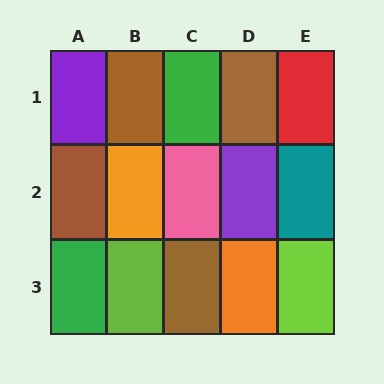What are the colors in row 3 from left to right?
Green, lime, brown, orange, lime.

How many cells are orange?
2 cells are orange.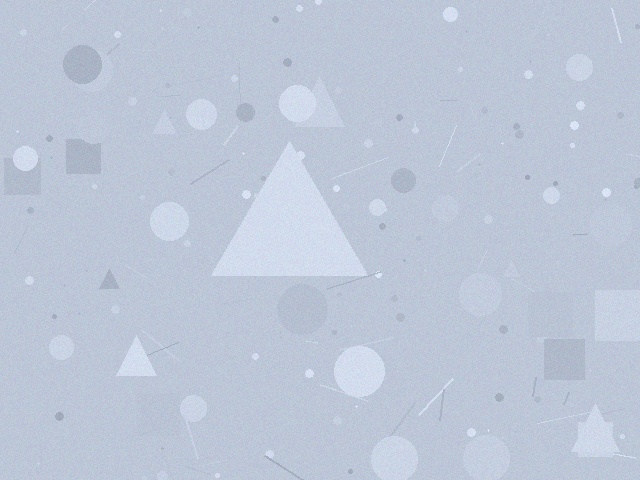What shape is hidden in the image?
A triangle is hidden in the image.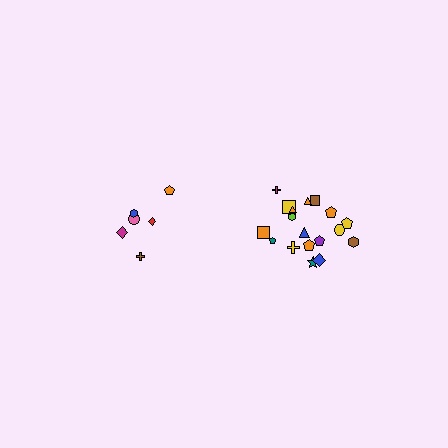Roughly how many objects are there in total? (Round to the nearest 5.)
Roughly 25 objects in total.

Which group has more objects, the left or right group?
The right group.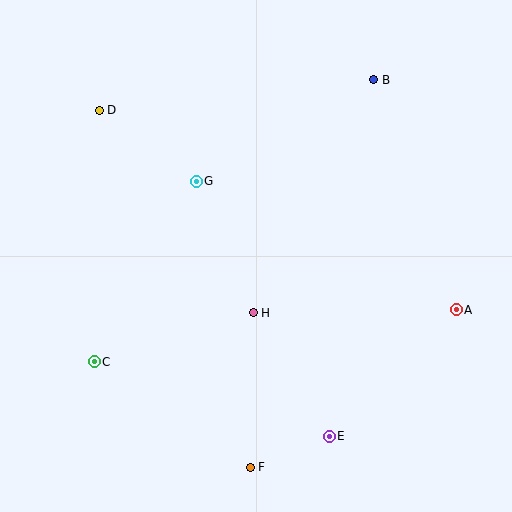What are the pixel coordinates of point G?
Point G is at (196, 181).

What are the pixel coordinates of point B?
Point B is at (374, 80).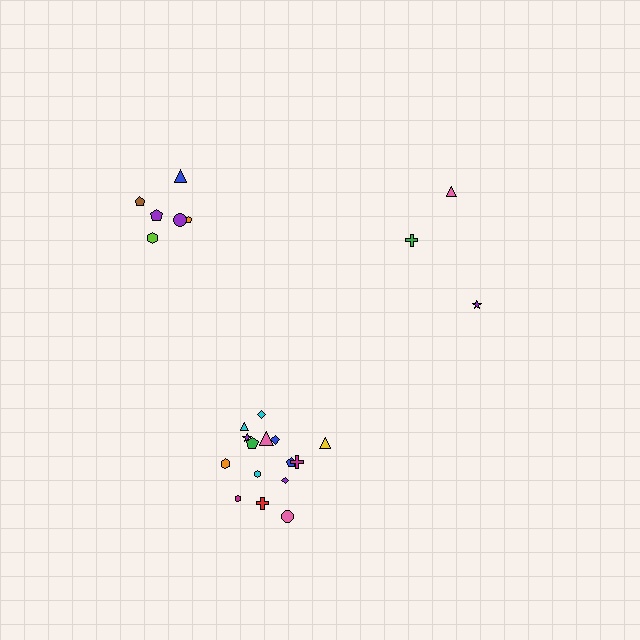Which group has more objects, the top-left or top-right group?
The top-left group.